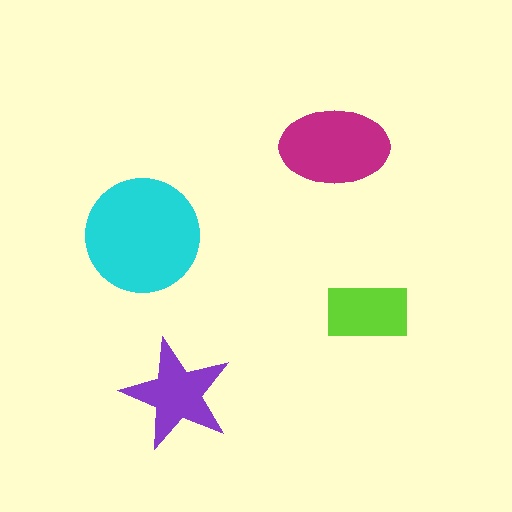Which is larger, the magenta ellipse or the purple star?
The magenta ellipse.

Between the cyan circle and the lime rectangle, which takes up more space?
The cyan circle.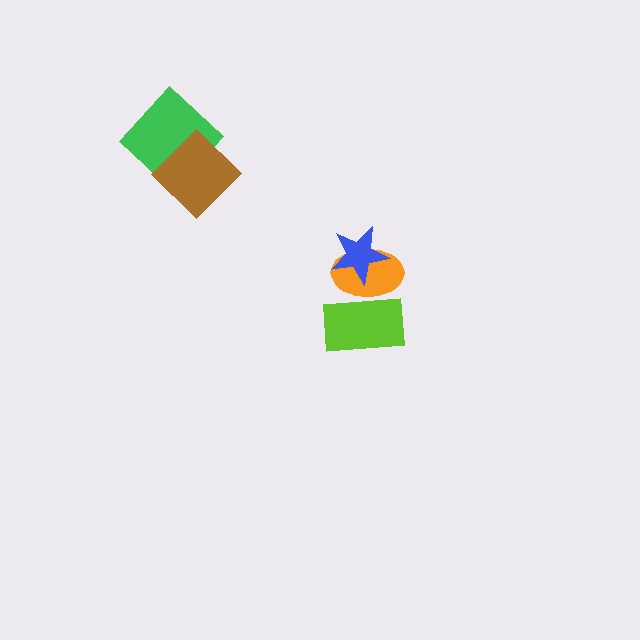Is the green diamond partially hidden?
Yes, it is partially covered by another shape.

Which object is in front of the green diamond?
The brown diamond is in front of the green diamond.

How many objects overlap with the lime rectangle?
1 object overlaps with the lime rectangle.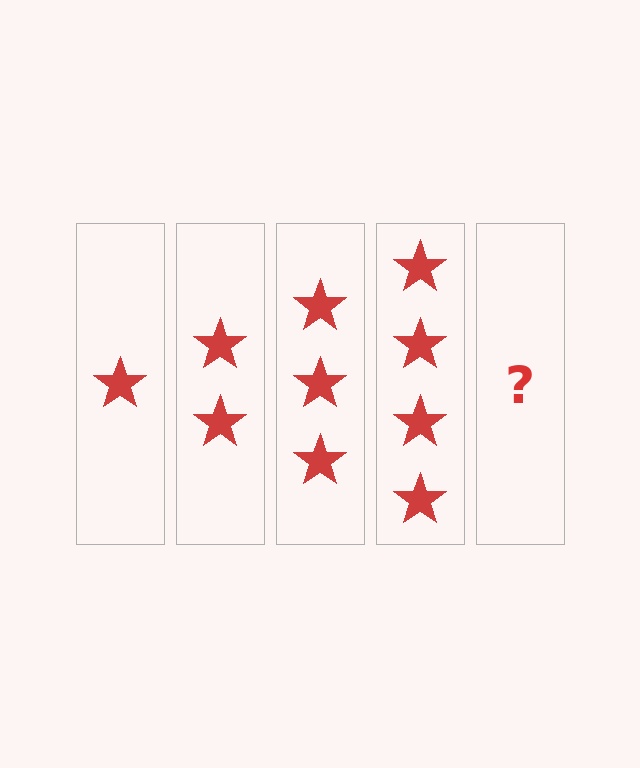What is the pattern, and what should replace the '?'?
The pattern is that each step adds one more star. The '?' should be 5 stars.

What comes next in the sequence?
The next element should be 5 stars.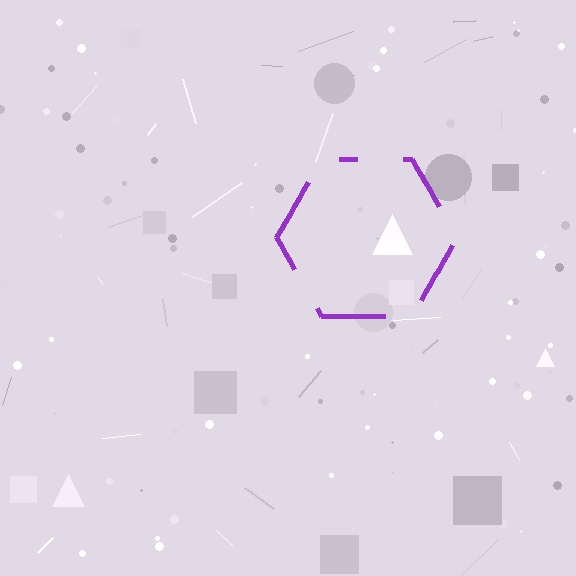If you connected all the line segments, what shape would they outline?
They would outline a hexagon.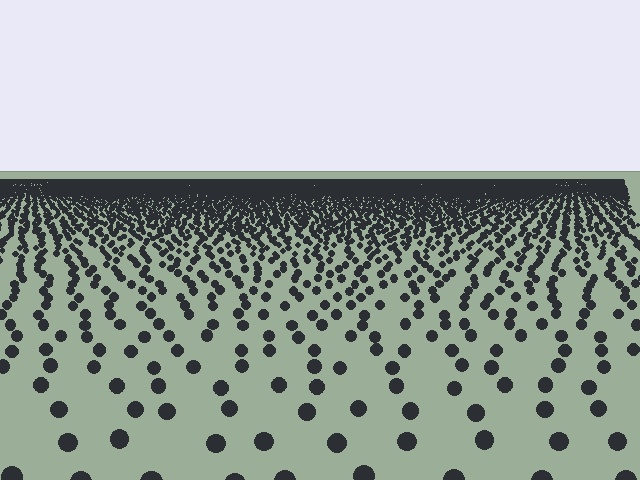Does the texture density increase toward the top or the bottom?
Density increases toward the top.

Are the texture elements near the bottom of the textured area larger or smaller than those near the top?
Larger. Near the bottom, elements are closer to the viewer and appear at a bigger on-screen size.